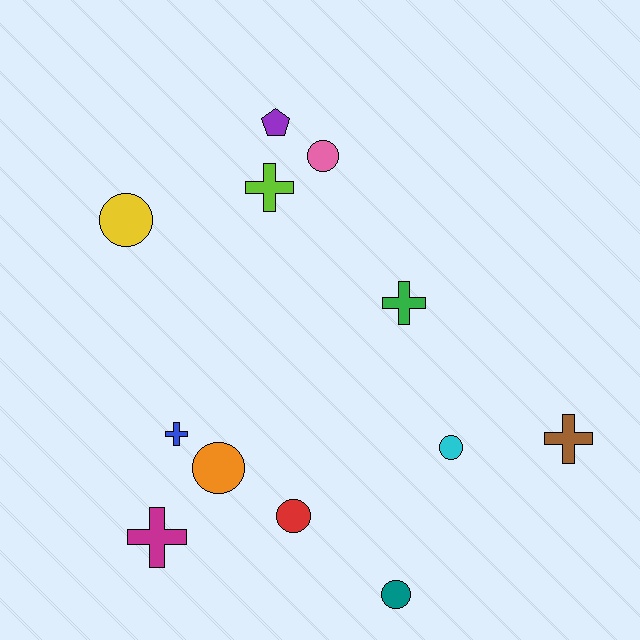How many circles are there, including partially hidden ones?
There are 6 circles.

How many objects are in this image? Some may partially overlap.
There are 12 objects.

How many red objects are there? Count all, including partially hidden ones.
There is 1 red object.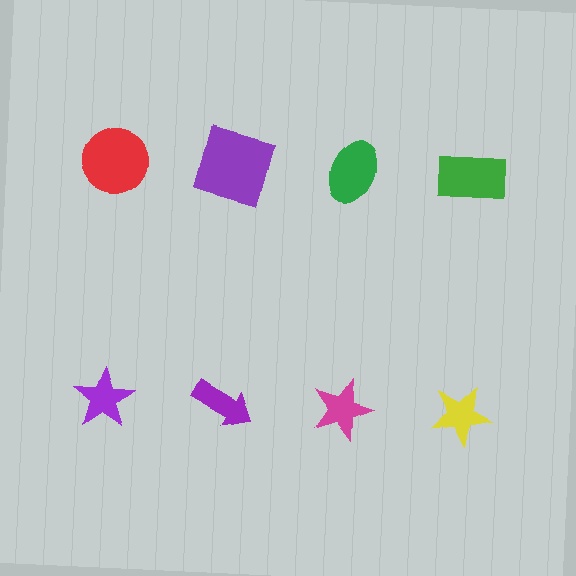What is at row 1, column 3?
A green ellipse.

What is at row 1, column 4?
A green rectangle.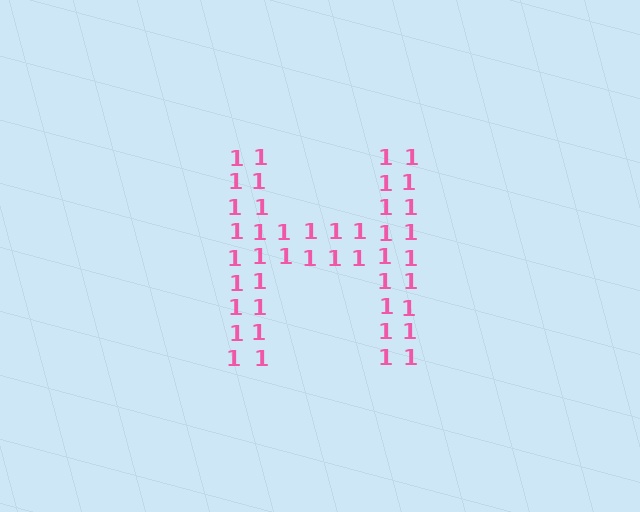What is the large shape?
The large shape is the letter H.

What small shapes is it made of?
It is made of small digit 1's.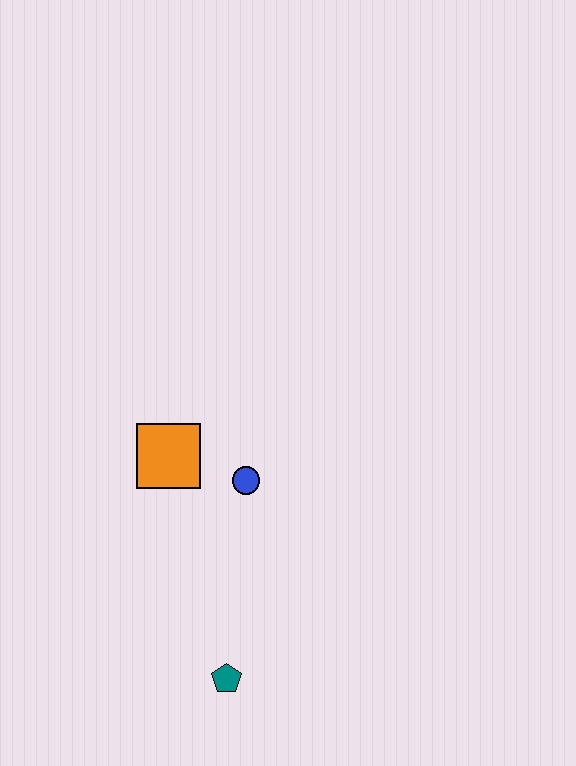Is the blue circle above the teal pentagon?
Yes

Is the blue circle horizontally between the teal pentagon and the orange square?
No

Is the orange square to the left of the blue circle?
Yes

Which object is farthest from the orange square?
The teal pentagon is farthest from the orange square.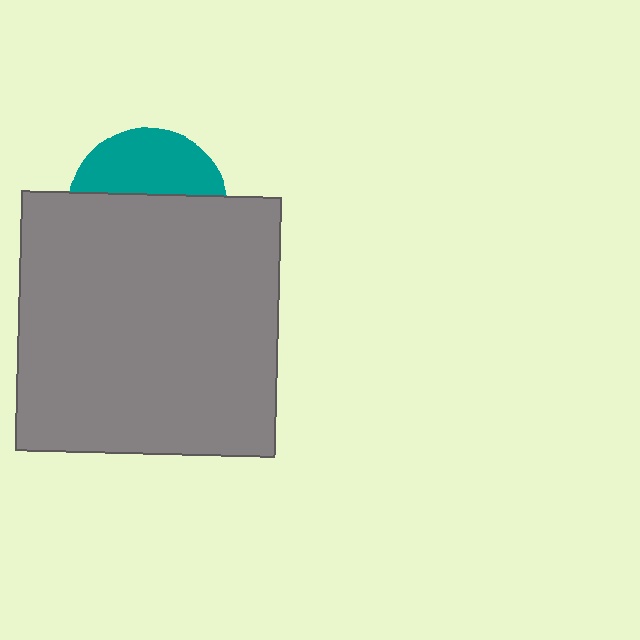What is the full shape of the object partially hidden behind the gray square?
The partially hidden object is a teal circle.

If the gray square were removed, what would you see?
You would see the complete teal circle.